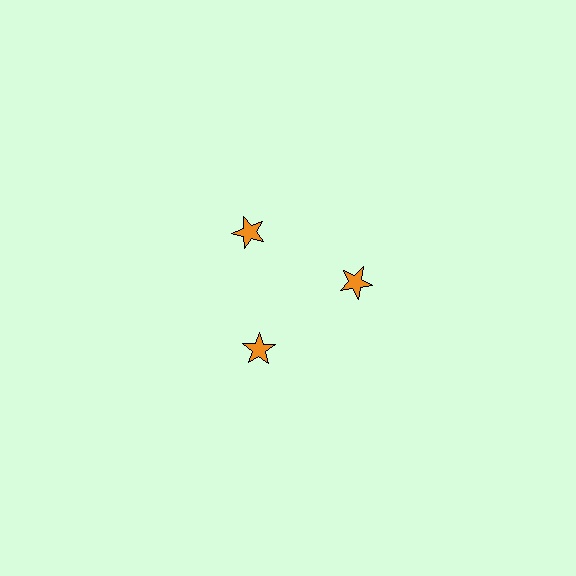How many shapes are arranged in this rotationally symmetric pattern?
There are 3 shapes, arranged in 3 groups of 1.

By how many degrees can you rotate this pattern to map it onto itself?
The pattern maps onto itself every 120 degrees of rotation.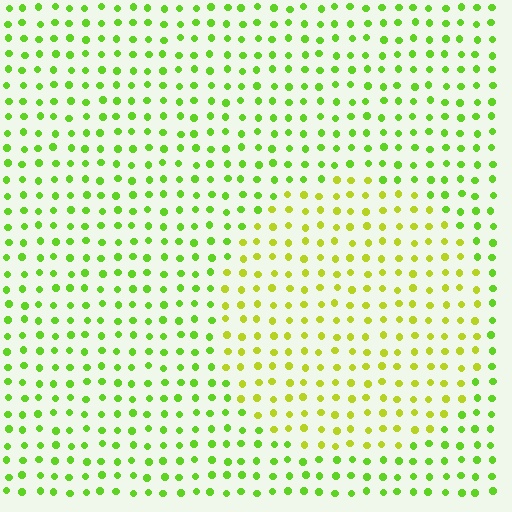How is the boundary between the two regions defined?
The boundary is defined purely by a slight shift in hue (about 30 degrees). Spacing, size, and orientation are identical on both sides.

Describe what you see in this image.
The image is filled with small lime elements in a uniform arrangement. A circle-shaped region is visible where the elements are tinted to a slightly different hue, forming a subtle color boundary.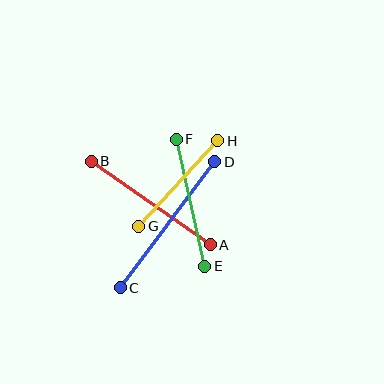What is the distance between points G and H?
The distance is approximately 116 pixels.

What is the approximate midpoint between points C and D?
The midpoint is at approximately (167, 225) pixels.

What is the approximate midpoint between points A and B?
The midpoint is at approximately (151, 203) pixels.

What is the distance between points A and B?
The distance is approximately 145 pixels.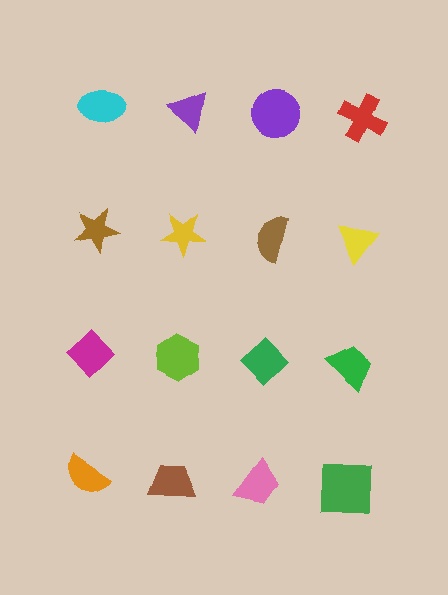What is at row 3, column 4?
A green trapezoid.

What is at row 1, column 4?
A red cross.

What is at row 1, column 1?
A cyan ellipse.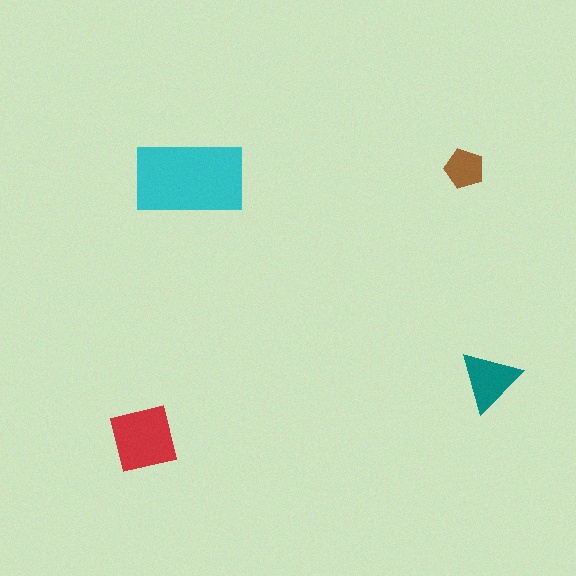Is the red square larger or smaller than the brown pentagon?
Larger.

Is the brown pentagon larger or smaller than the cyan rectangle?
Smaller.